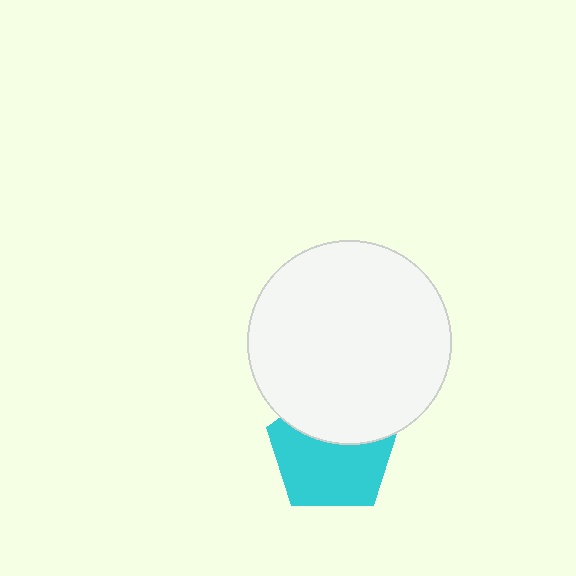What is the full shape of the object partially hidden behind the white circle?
The partially hidden object is a cyan pentagon.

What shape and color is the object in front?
The object in front is a white circle.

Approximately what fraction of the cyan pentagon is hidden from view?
Roughly 38% of the cyan pentagon is hidden behind the white circle.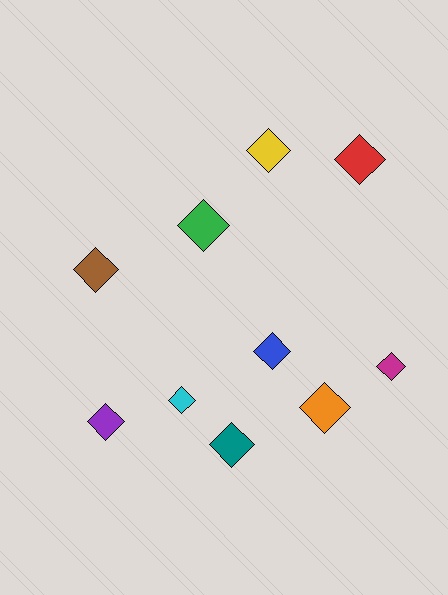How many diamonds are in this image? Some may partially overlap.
There are 10 diamonds.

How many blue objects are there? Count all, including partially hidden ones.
There is 1 blue object.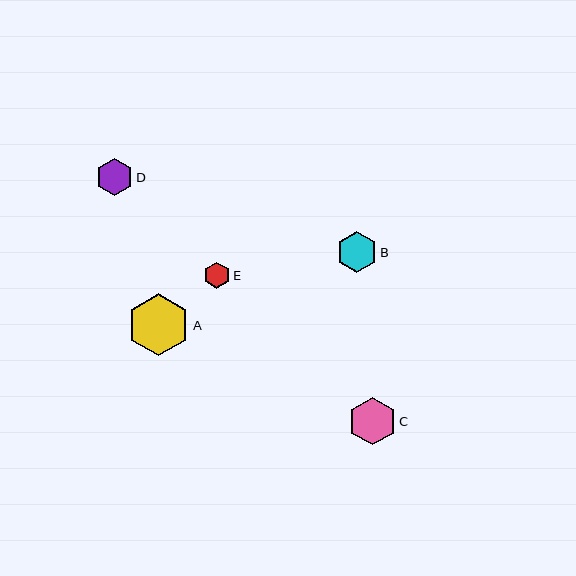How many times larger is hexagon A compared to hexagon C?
Hexagon A is approximately 1.3 times the size of hexagon C.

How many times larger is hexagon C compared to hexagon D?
Hexagon C is approximately 1.3 times the size of hexagon D.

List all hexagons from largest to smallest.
From largest to smallest: A, C, B, D, E.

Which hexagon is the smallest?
Hexagon E is the smallest with a size of approximately 25 pixels.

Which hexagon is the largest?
Hexagon A is the largest with a size of approximately 62 pixels.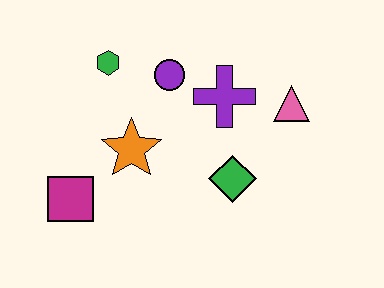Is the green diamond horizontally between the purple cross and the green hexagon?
No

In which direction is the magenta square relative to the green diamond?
The magenta square is to the left of the green diamond.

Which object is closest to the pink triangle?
The purple cross is closest to the pink triangle.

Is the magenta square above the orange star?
No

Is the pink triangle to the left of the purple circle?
No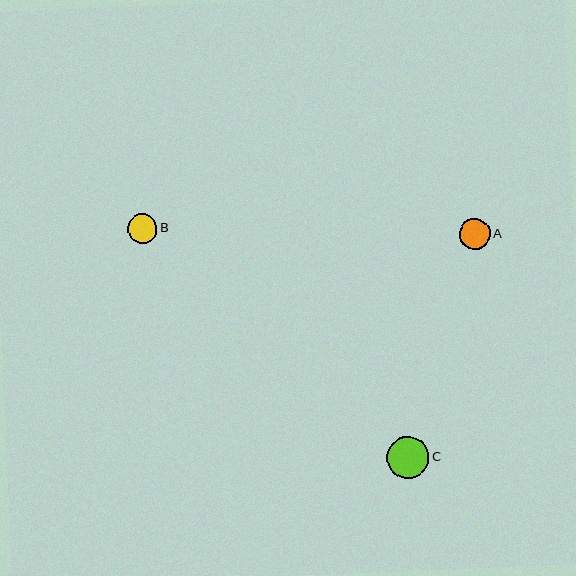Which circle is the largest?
Circle C is the largest with a size of approximately 42 pixels.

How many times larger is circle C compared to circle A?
Circle C is approximately 1.3 times the size of circle A.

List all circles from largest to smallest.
From largest to smallest: C, A, B.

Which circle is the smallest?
Circle B is the smallest with a size of approximately 30 pixels.